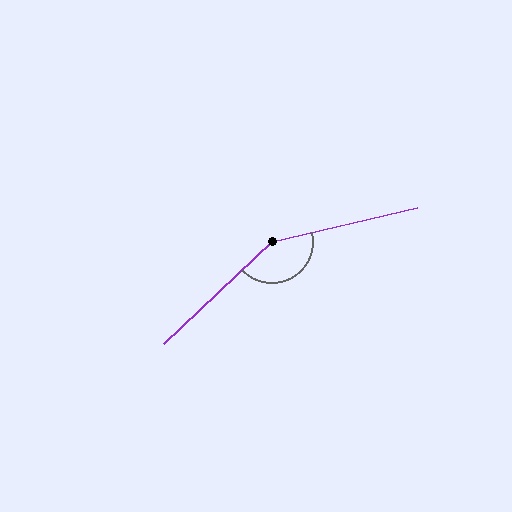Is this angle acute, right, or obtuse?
It is obtuse.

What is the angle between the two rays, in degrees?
Approximately 150 degrees.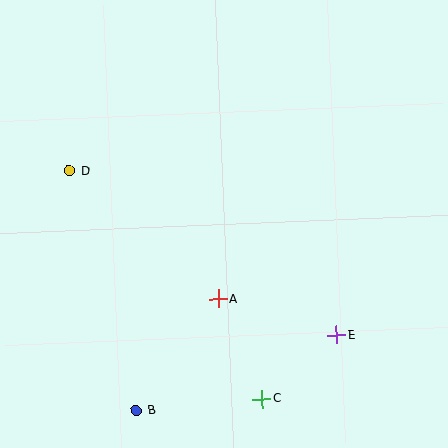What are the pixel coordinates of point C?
Point C is at (262, 399).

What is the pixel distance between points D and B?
The distance between D and B is 249 pixels.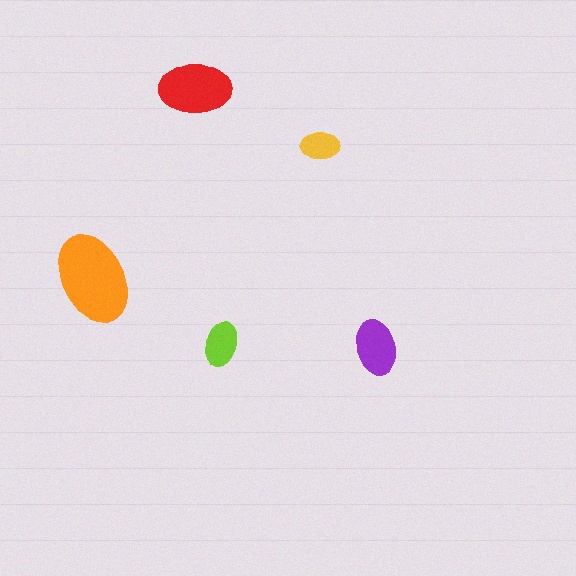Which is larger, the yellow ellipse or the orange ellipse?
The orange one.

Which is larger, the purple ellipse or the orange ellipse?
The orange one.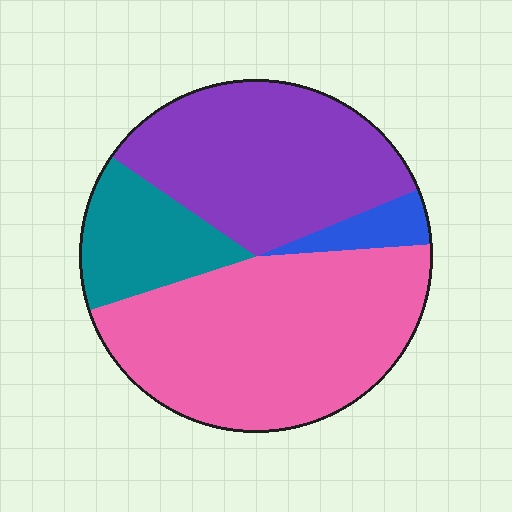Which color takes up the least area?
Blue, at roughly 5%.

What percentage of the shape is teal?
Teal covers around 15% of the shape.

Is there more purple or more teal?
Purple.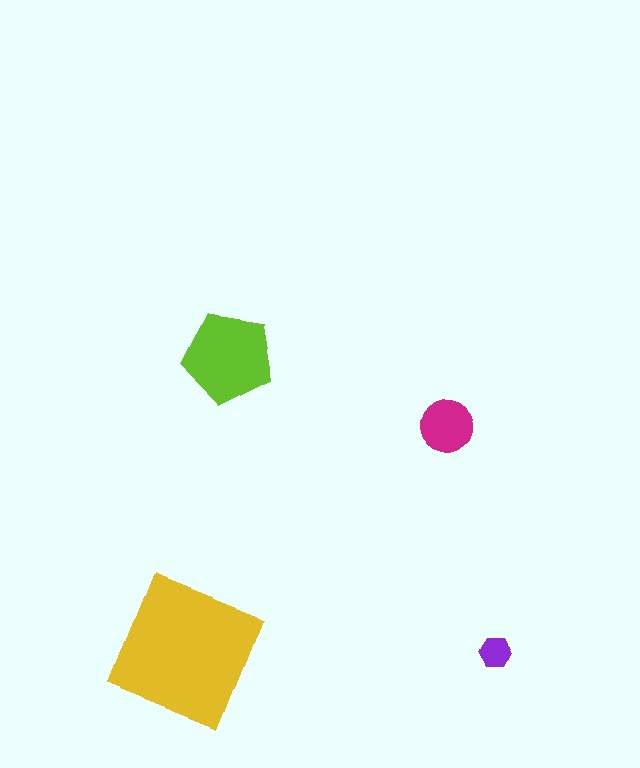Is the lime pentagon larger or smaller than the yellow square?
Smaller.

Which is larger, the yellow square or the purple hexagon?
The yellow square.